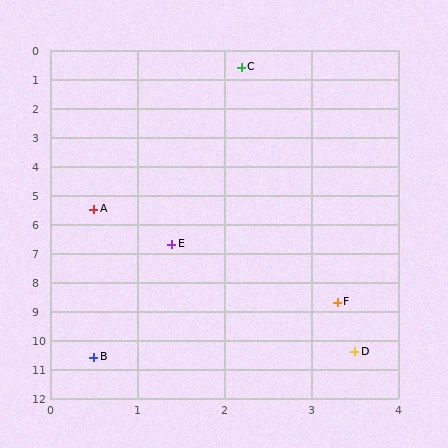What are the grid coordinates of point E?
Point E is at approximately (1.4, 6.7).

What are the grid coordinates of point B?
Point B is at approximately (0.5, 10.6).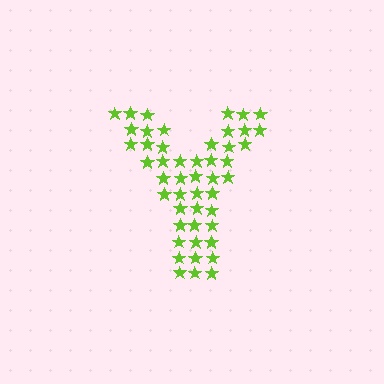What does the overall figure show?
The overall figure shows the letter Y.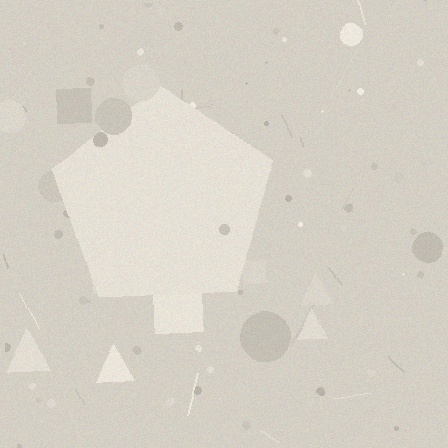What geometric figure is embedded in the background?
A pentagon is embedded in the background.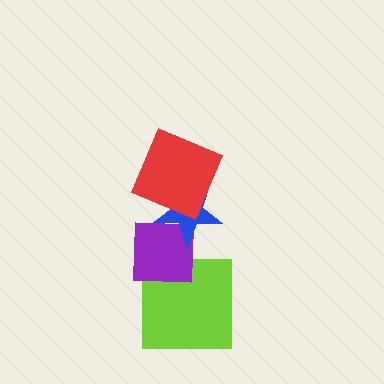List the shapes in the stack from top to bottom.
From top to bottom: the red square, the blue star, the purple square, the lime square.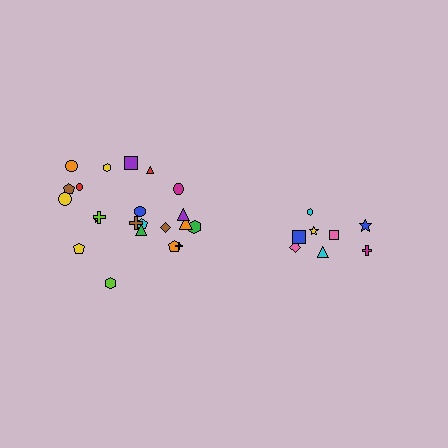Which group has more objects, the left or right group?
The left group.